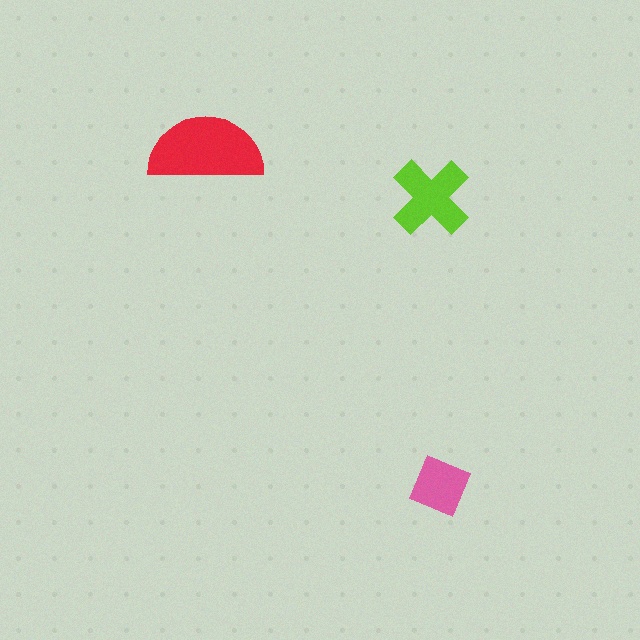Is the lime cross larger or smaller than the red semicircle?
Smaller.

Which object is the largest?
The red semicircle.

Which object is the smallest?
The pink diamond.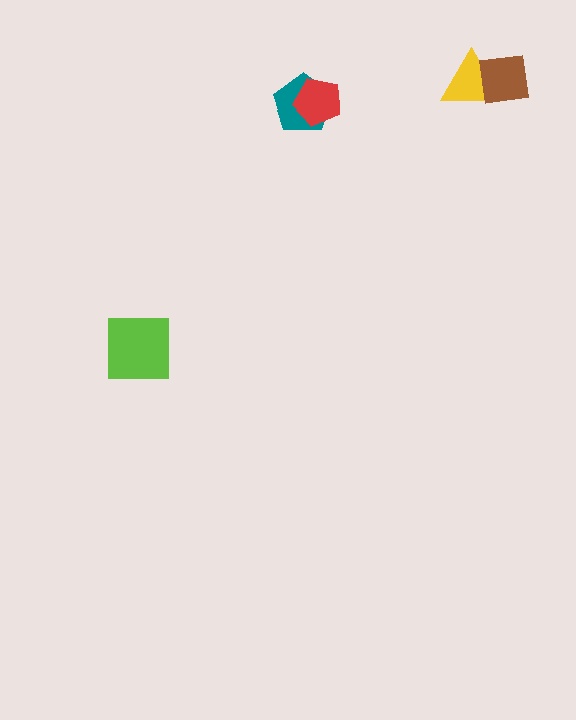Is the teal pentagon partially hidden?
Yes, it is partially covered by another shape.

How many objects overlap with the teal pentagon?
1 object overlaps with the teal pentagon.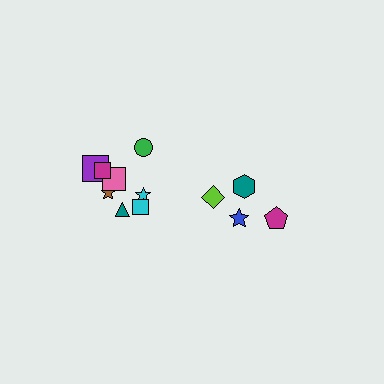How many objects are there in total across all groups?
There are 12 objects.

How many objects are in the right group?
There are 4 objects.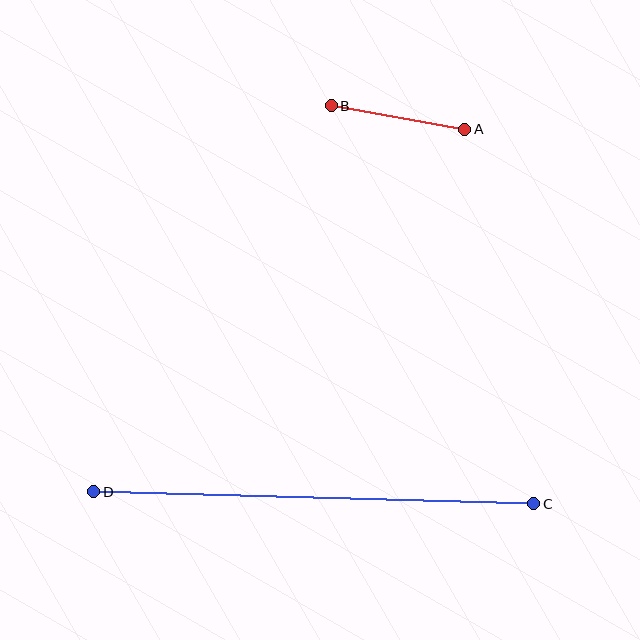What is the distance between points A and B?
The distance is approximately 136 pixels.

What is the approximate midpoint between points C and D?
The midpoint is at approximately (314, 498) pixels.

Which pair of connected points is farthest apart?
Points C and D are farthest apart.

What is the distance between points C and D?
The distance is approximately 440 pixels.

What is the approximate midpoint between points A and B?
The midpoint is at approximately (398, 118) pixels.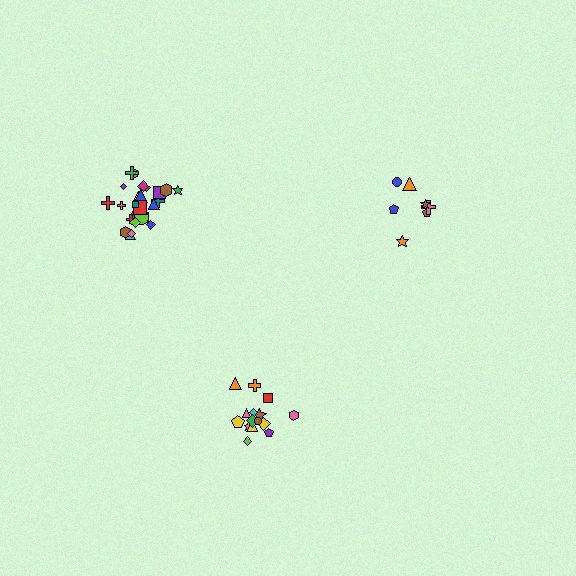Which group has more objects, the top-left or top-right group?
The top-left group.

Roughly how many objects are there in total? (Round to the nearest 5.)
Roughly 45 objects in total.